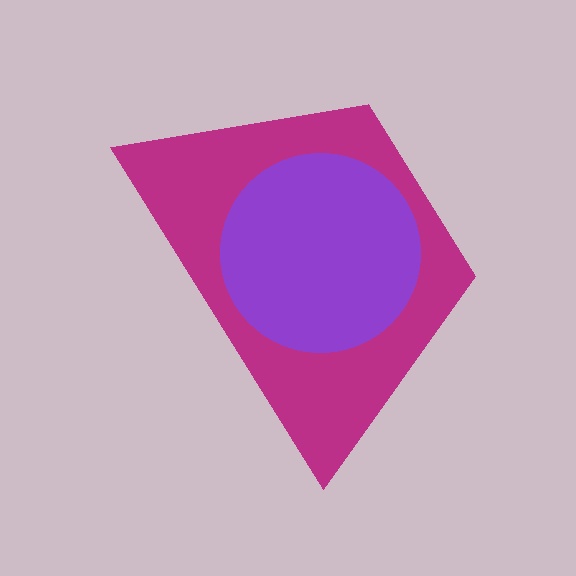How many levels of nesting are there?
2.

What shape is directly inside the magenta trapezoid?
The purple circle.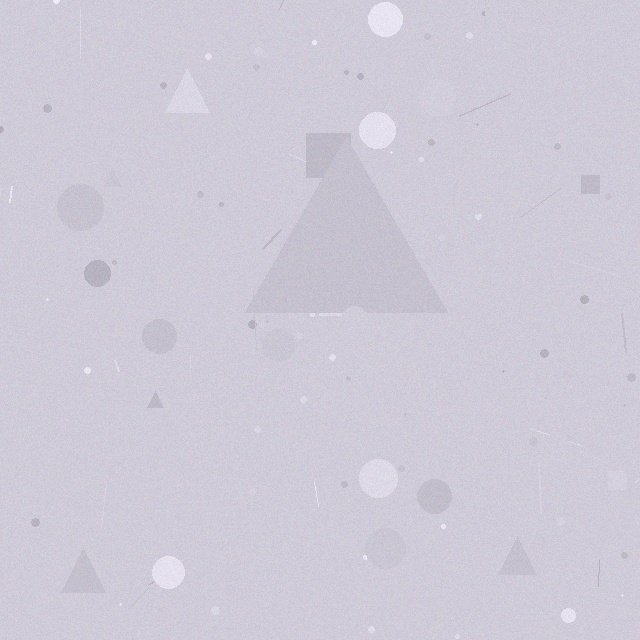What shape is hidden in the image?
A triangle is hidden in the image.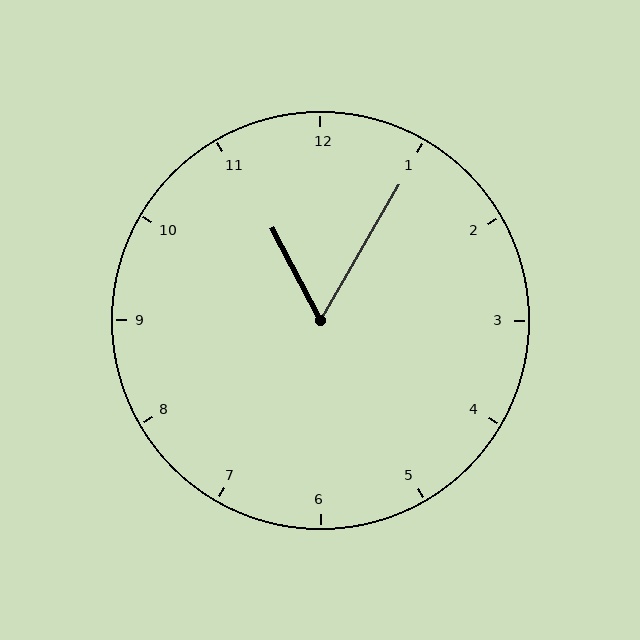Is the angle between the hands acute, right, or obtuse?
It is acute.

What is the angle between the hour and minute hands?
Approximately 58 degrees.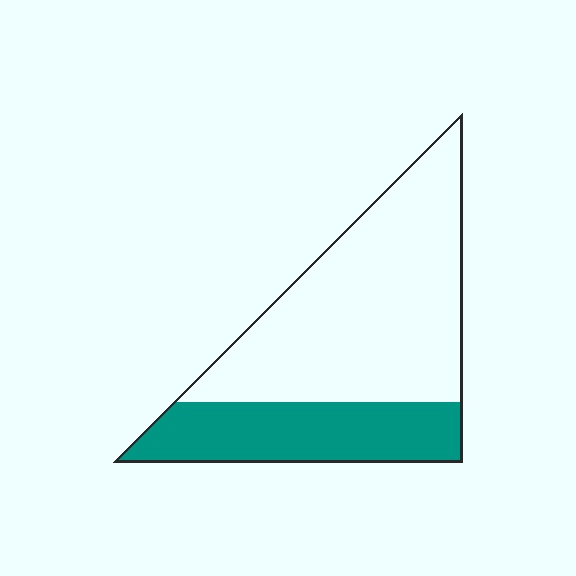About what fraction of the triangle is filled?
About one third (1/3).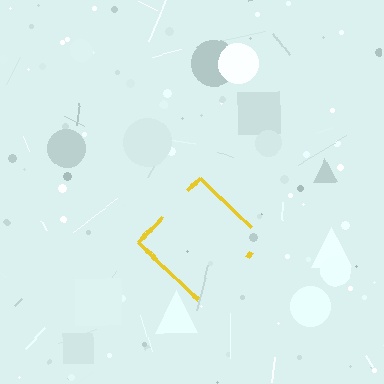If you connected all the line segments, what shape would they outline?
They would outline a diamond.